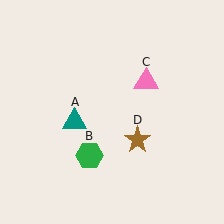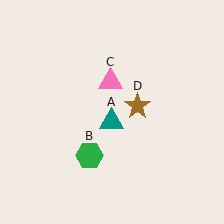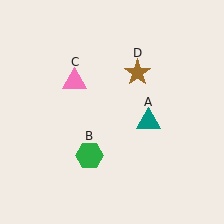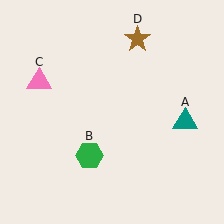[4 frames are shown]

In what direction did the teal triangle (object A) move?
The teal triangle (object A) moved right.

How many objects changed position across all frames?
3 objects changed position: teal triangle (object A), pink triangle (object C), brown star (object D).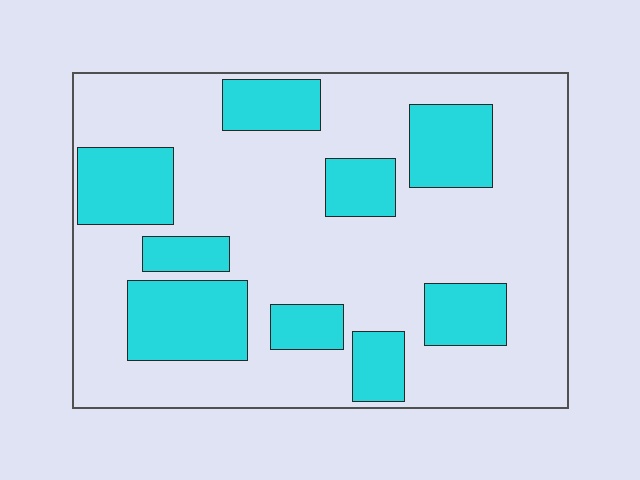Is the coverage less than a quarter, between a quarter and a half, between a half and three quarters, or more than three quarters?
Between a quarter and a half.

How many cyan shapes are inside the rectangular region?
9.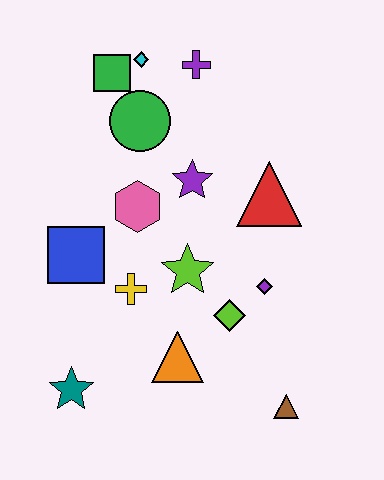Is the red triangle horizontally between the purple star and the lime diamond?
No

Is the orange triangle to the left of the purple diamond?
Yes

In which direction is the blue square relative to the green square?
The blue square is below the green square.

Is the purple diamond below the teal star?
No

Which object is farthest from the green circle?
The brown triangle is farthest from the green circle.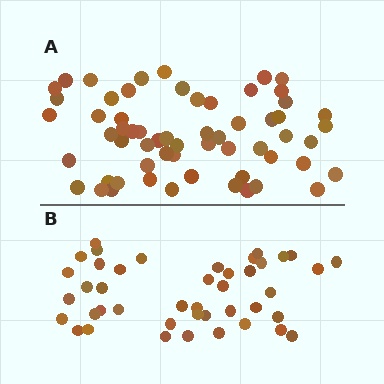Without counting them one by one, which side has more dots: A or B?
Region A (the top region) has more dots.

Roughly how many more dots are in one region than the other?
Region A has approximately 15 more dots than region B.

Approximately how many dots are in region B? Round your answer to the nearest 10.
About 40 dots. (The exact count is 43, which rounds to 40.)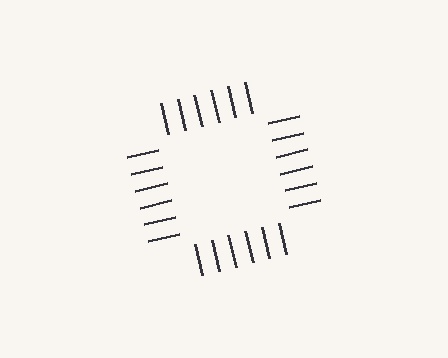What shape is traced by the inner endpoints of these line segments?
An illusory square — the line segments terminate on its edges but no continuous stroke is drawn.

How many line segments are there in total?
24 — 6 along each of the 4 edges.